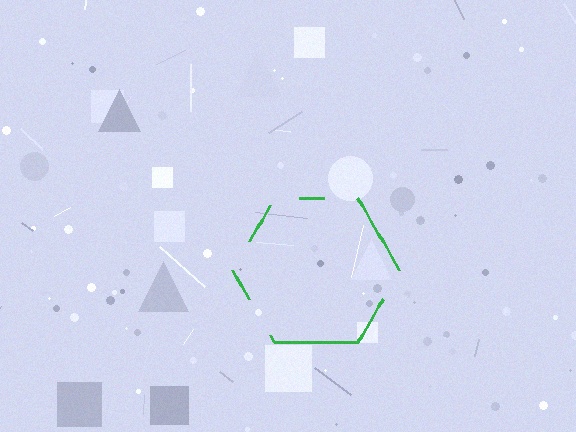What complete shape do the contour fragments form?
The contour fragments form a hexagon.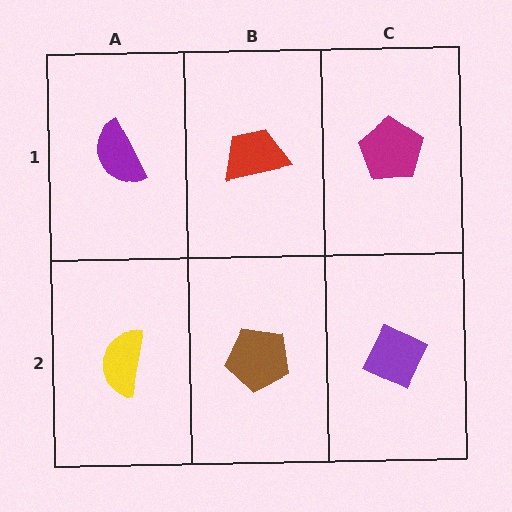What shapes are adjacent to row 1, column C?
A purple diamond (row 2, column C), a red trapezoid (row 1, column B).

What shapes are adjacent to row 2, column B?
A red trapezoid (row 1, column B), a yellow semicircle (row 2, column A), a purple diamond (row 2, column C).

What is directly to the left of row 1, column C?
A red trapezoid.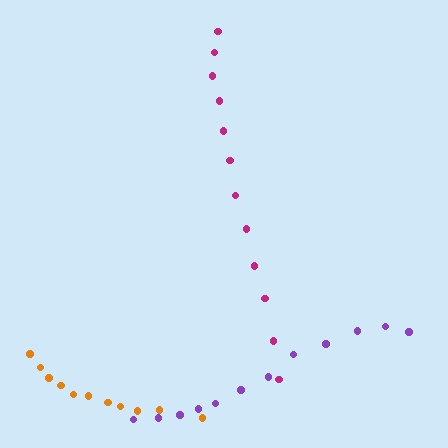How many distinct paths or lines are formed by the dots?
There are 3 distinct paths.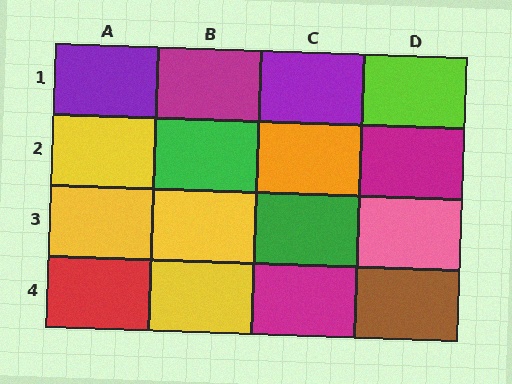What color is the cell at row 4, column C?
Magenta.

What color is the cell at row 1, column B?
Magenta.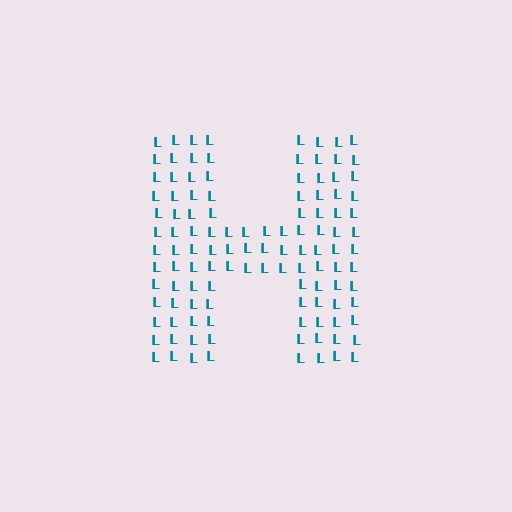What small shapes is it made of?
It is made of small letter L's.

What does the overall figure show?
The overall figure shows the letter H.